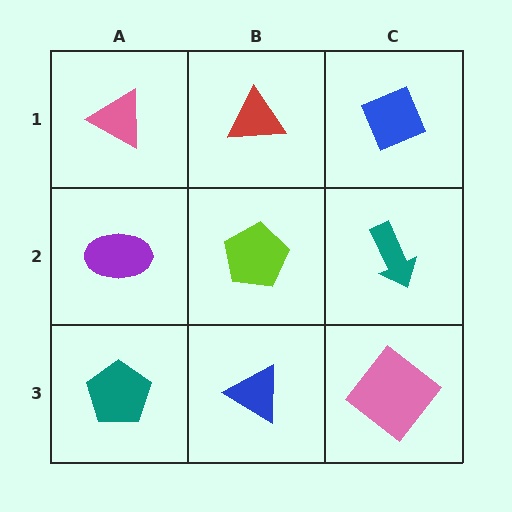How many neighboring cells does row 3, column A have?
2.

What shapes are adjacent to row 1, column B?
A lime pentagon (row 2, column B), a pink triangle (row 1, column A), a blue diamond (row 1, column C).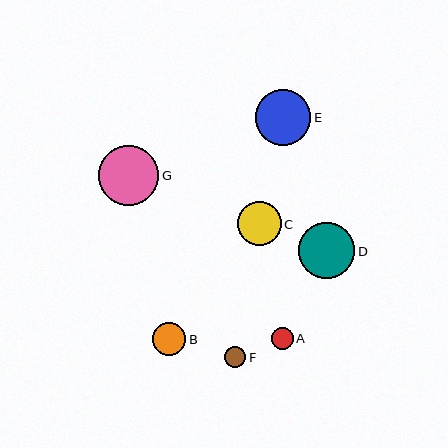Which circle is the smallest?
Circle F is the smallest with a size of approximately 21 pixels.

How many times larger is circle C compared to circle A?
Circle C is approximately 2.0 times the size of circle A.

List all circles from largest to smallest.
From largest to smallest: G, D, E, C, B, A, F.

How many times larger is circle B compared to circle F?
Circle B is approximately 1.6 times the size of circle F.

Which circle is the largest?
Circle G is the largest with a size of approximately 60 pixels.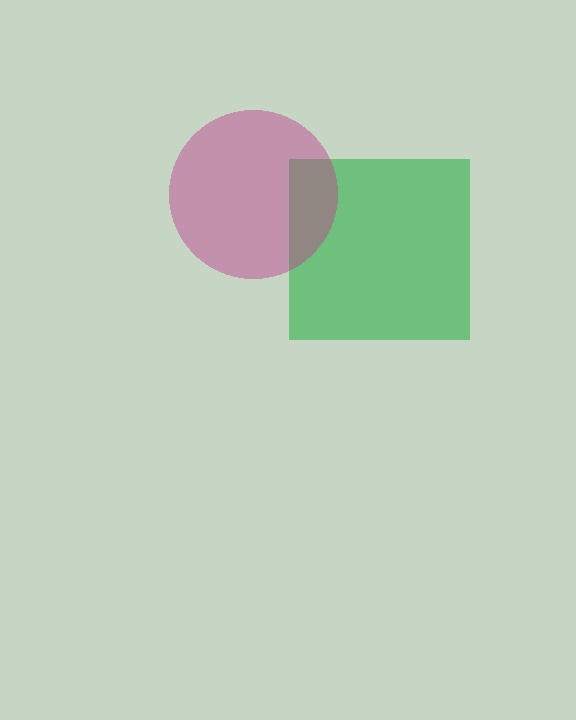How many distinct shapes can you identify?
There are 2 distinct shapes: a green square, a magenta circle.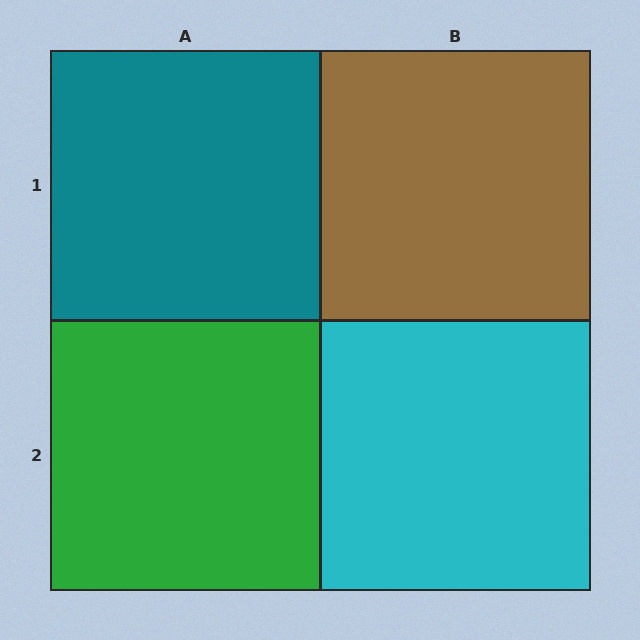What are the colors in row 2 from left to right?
Green, cyan.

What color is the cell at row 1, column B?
Brown.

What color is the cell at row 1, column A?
Teal.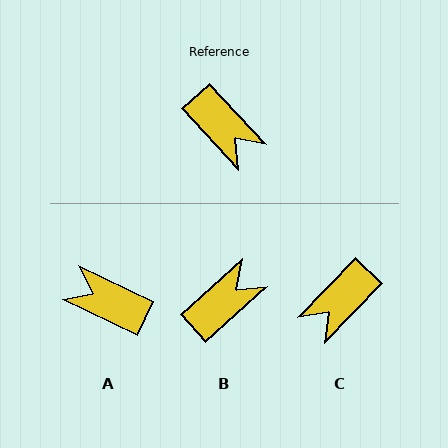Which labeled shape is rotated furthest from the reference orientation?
A, about 159 degrees away.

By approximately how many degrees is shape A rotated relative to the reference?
Approximately 159 degrees clockwise.